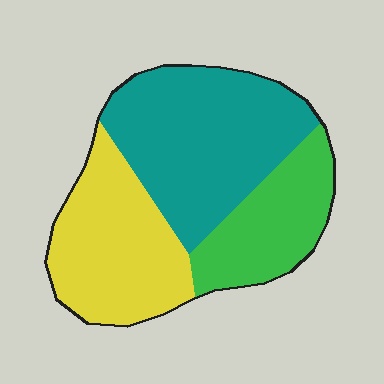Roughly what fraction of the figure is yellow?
Yellow takes up about one third (1/3) of the figure.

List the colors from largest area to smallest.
From largest to smallest: teal, yellow, green.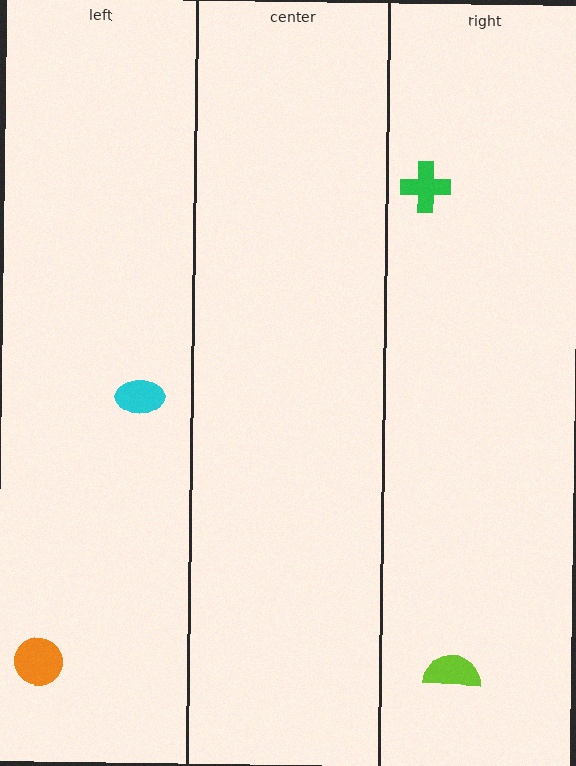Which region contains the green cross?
The right region.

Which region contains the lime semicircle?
The right region.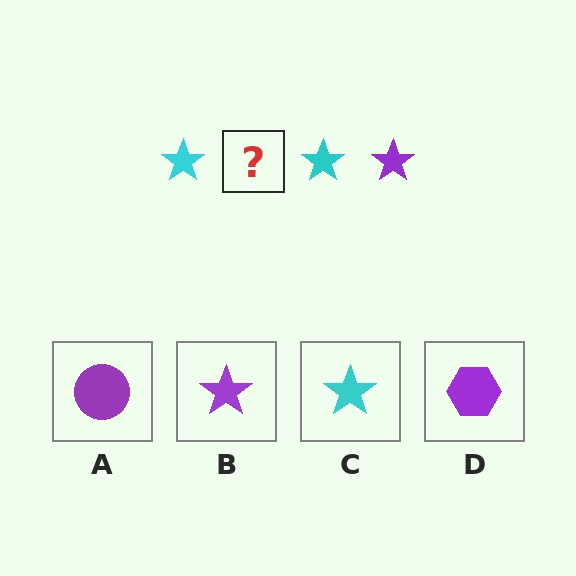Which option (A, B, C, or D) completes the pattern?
B.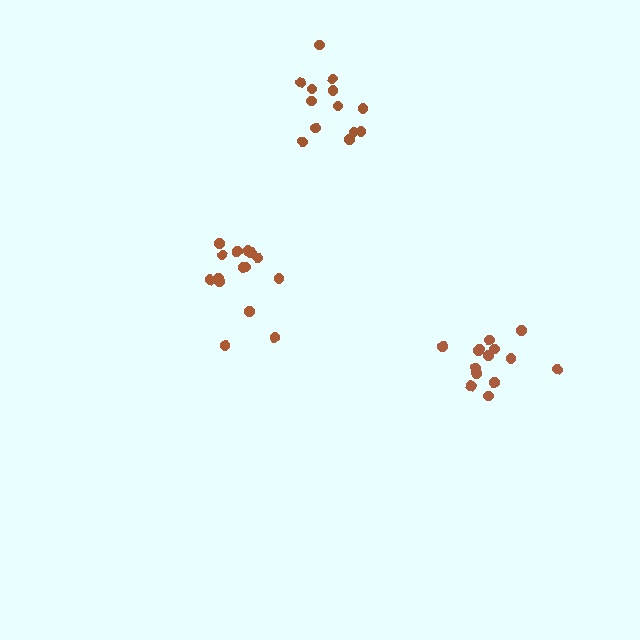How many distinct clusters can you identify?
There are 3 distinct clusters.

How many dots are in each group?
Group 1: 13 dots, Group 2: 15 dots, Group 3: 15 dots (43 total).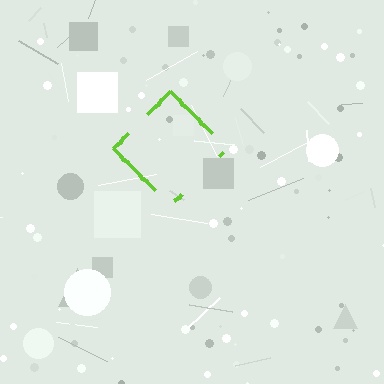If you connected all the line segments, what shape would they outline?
They would outline a diamond.